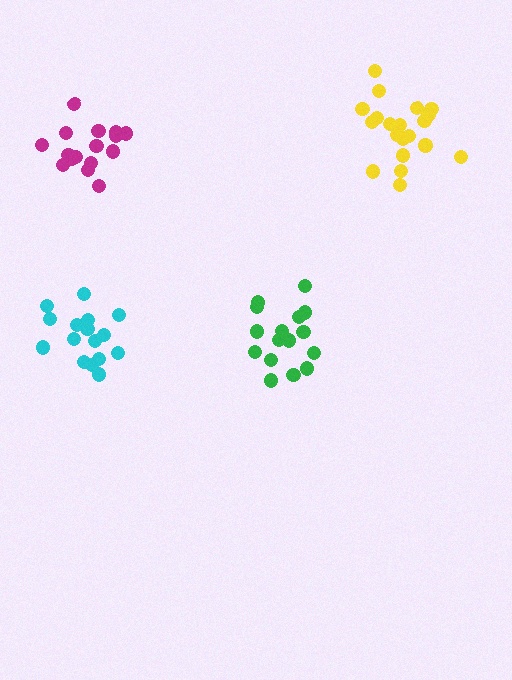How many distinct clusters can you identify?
There are 4 distinct clusters.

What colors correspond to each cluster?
The clusters are colored: magenta, cyan, green, yellow.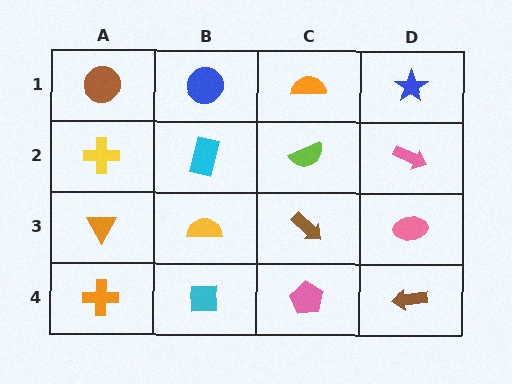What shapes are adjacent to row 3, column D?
A pink arrow (row 2, column D), a brown arrow (row 4, column D), a brown arrow (row 3, column C).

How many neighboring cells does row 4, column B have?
3.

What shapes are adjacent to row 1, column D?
A pink arrow (row 2, column D), an orange semicircle (row 1, column C).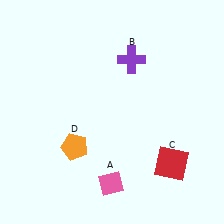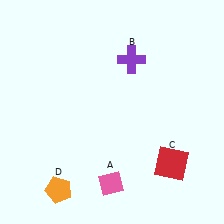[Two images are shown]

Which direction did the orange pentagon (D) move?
The orange pentagon (D) moved down.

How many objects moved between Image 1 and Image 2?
1 object moved between the two images.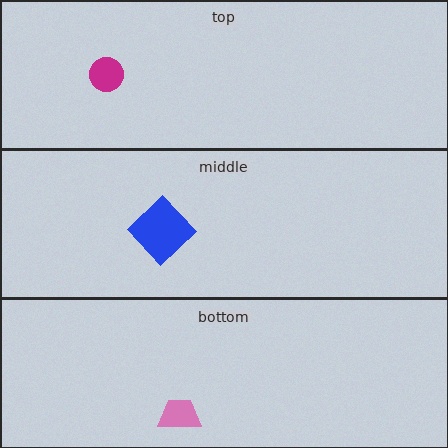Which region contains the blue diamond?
The middle region.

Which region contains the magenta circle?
The top region.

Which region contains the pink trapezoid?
The bottom region.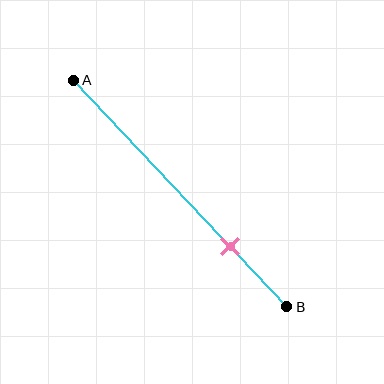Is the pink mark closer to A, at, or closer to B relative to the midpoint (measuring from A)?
The pink mark is closer to point B than the midpoint of segment AB.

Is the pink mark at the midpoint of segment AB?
No, the mark is at about 75% from A, not at the 50% midpoint.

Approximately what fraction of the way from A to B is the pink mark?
The pink mark is approximately 75% of the way from A to B.